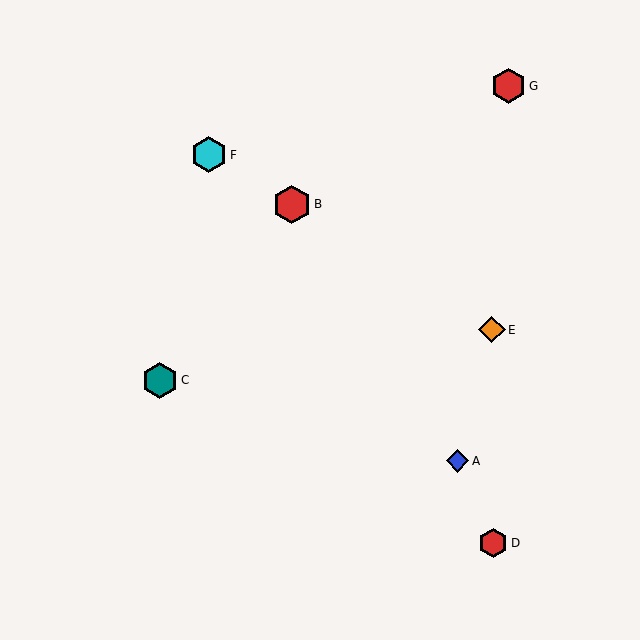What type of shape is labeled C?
Shape C is a teal hexagon.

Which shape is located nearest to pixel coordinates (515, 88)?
The red hexagon (labeled G) at (508, 86) is nearest to that location.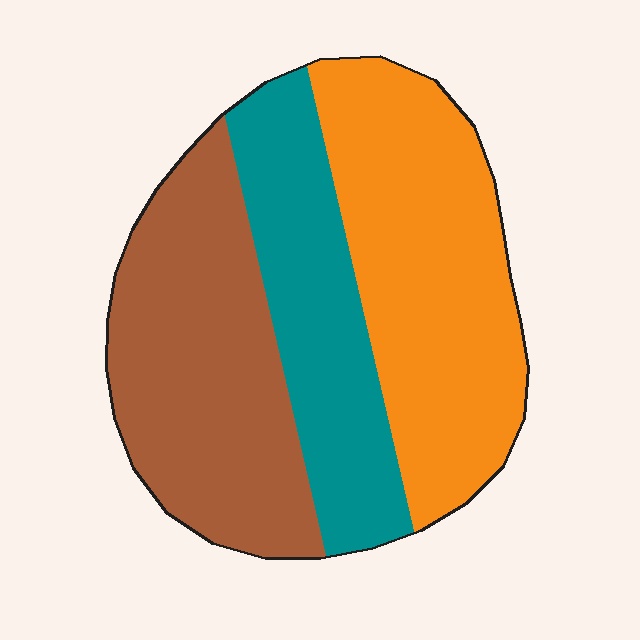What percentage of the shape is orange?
Orange covers about 40% of the shape.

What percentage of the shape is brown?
Brown takes up about three eighths (3/8) of the shape.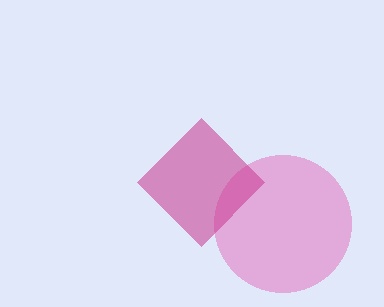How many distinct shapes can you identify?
There are 2 distinct shapes: a pink circle, a magenta diamond.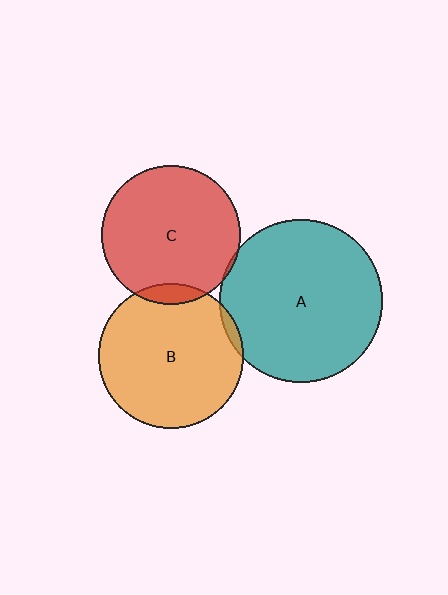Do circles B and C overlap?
Yes.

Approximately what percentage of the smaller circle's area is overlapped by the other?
Approximately 5%.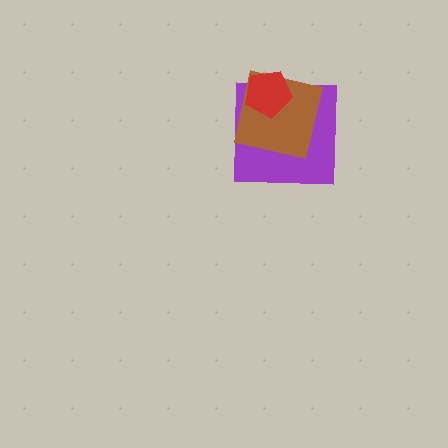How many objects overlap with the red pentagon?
2 objects overlap with the red pentagon.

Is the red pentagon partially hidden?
No, no other shape covers it.